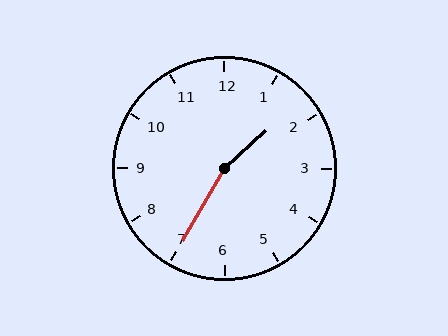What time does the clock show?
1:35.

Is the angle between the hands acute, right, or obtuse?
It is obtuse.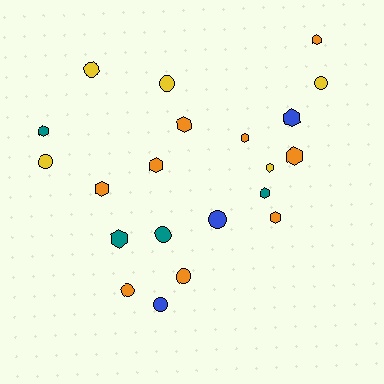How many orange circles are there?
There are 2 orange circles.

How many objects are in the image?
There are 21 objects.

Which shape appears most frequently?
Hexagon, with 12 objects.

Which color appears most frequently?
Orange, with 9 objects.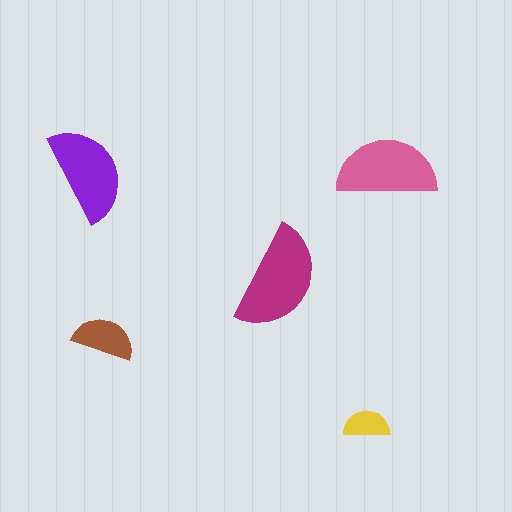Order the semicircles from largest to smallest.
the magenta one, the pink one, the purple one, the brown one, the yellow one.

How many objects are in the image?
There are 5 objects in the image.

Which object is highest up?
The pink semicircle is topmost.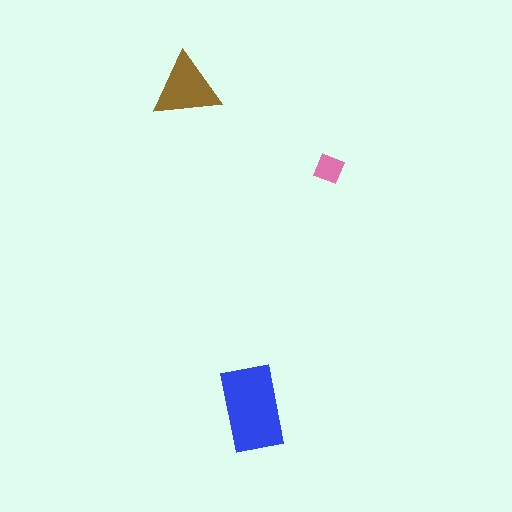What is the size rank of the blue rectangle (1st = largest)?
1st.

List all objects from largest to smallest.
The blue rectangle, the brown triangle, the pink diamond.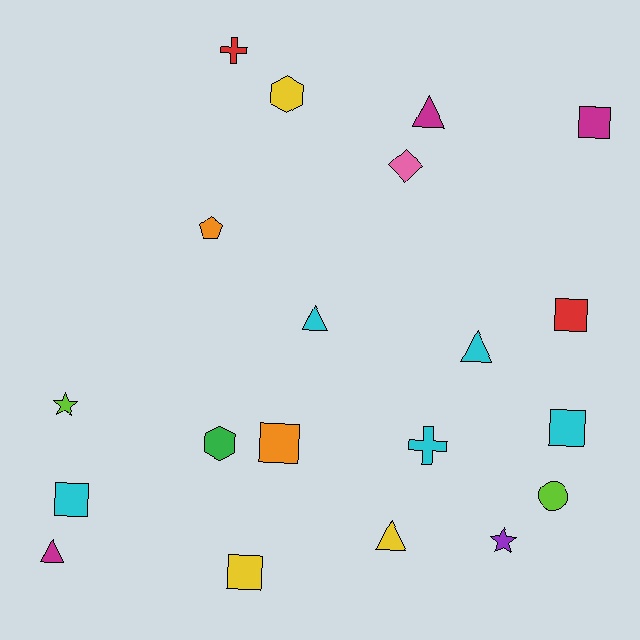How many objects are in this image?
There are 20 objects.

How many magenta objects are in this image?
There are 3 magenta objects.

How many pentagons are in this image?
There is 1 pentagon.